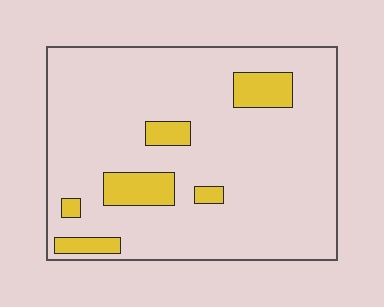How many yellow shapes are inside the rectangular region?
6.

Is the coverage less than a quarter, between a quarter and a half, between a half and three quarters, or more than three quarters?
Less than a quarter.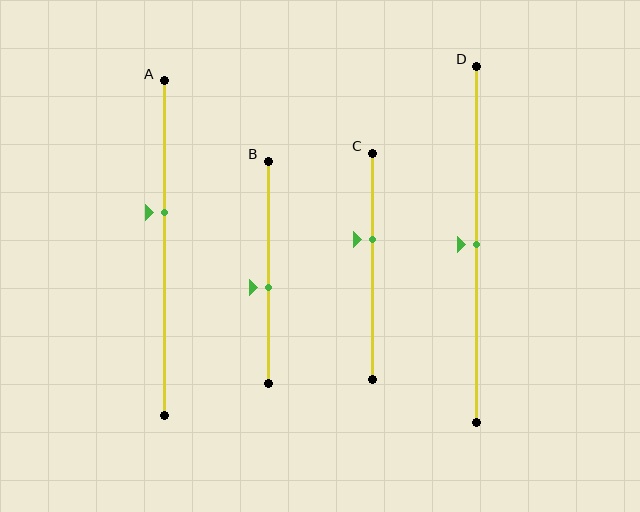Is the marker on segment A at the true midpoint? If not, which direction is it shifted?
No, the marker on segment A is shifted upward by about 11% of the segment length.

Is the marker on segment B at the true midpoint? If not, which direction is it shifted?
No, the marker on segment B is shifted downward by about 7% of the segment length.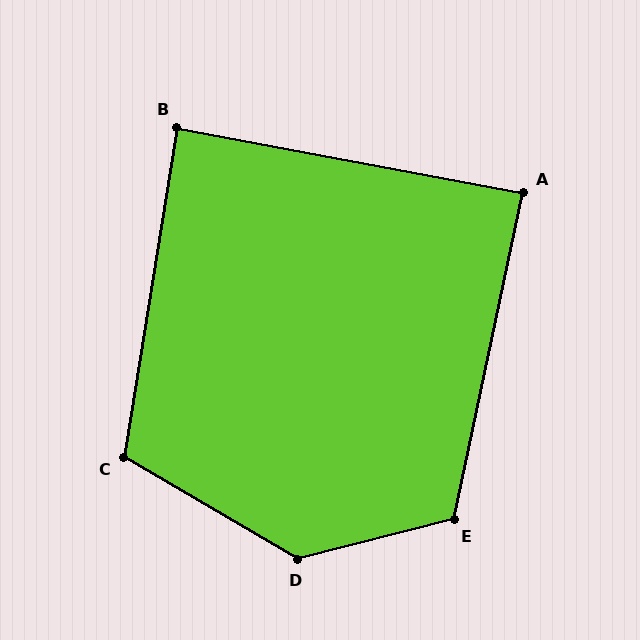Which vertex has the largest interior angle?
D, at approximately 135 degrees.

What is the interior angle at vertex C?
Approximately 111 degrees (obtuse).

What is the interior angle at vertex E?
Approximately 116 degrees (obtuse).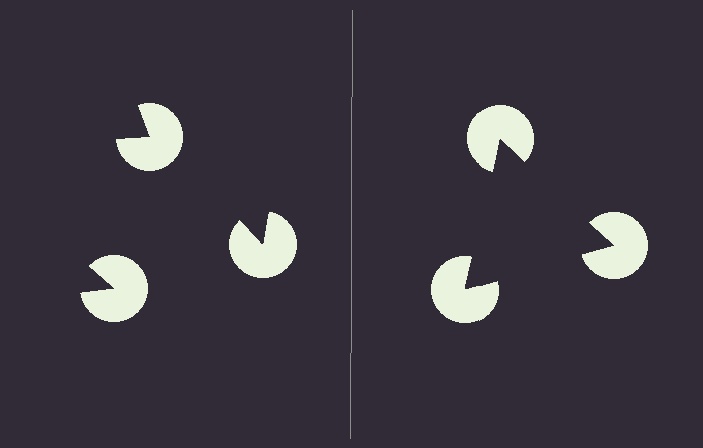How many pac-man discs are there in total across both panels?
6 — 3 on each side.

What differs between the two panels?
The pac-man discs are positioned identically on both sides; only the wedge orientations differ. On the right they align to a triangle; on the left they are misaligned.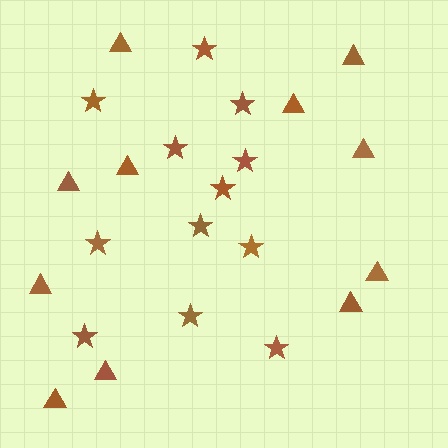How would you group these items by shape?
There are 2 groups: one group of stars (12) and one group of triangles (11).